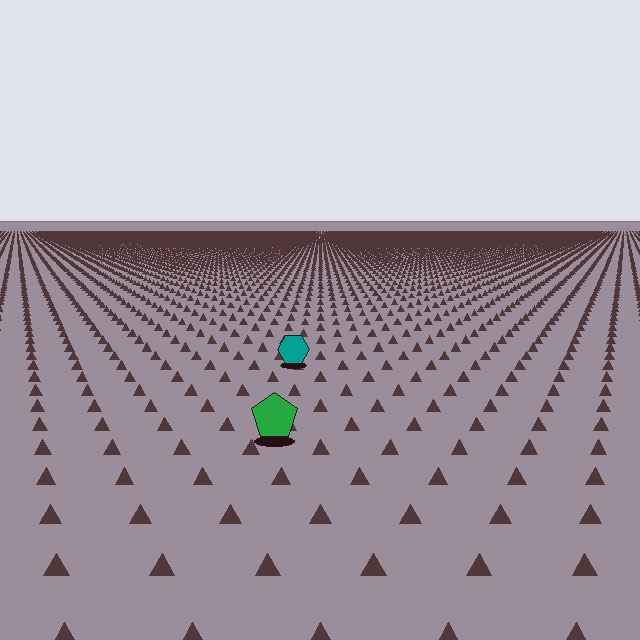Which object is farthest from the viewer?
The teal hexagon is farthest from the viewer. It appears smaller and the ground texture around it is denser.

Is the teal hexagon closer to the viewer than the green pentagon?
No. The green pentagon is closer — you can tell from the texture gradient: the ground texture is coarser near it.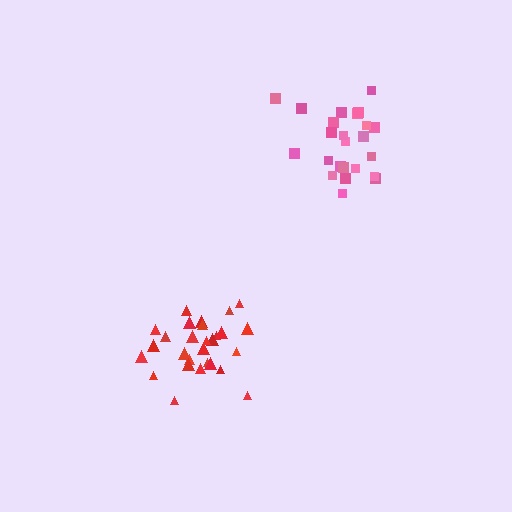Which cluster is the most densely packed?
Red.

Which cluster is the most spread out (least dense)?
Pink.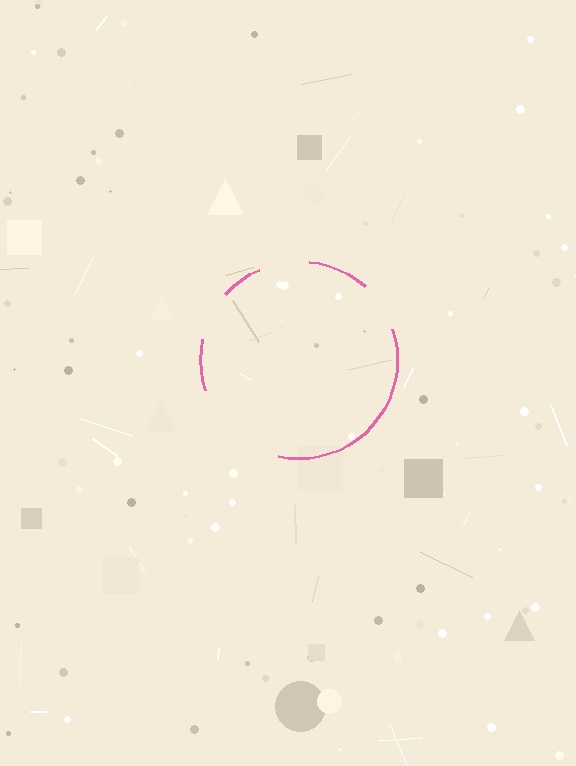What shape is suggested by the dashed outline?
The dashed outline suggests a circle.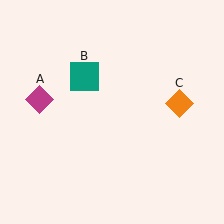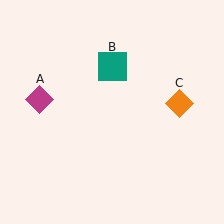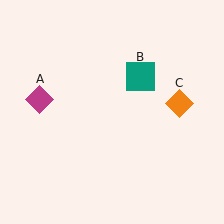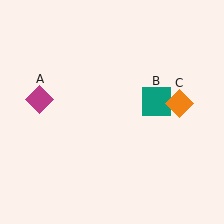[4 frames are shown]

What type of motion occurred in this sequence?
The teal square (object B) rotated clockwise around the center of the scene.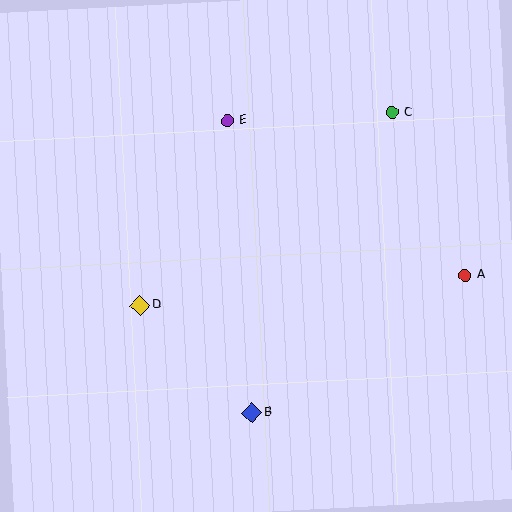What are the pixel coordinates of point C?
Point C is at (392, 112).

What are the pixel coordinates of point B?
Point B is at (252, 413).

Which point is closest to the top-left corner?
Point E is closest to the top-left corner.